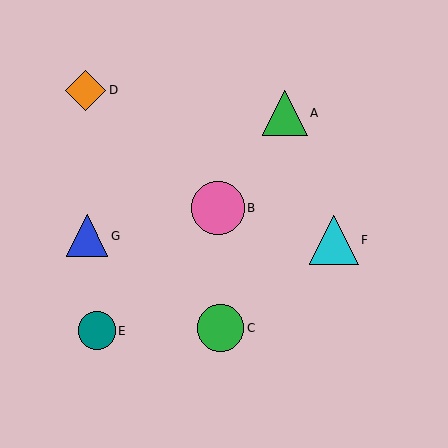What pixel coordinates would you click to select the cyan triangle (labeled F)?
Click at (334, 240) to select the cyan triangle F.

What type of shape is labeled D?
Shape D is an orange diamond.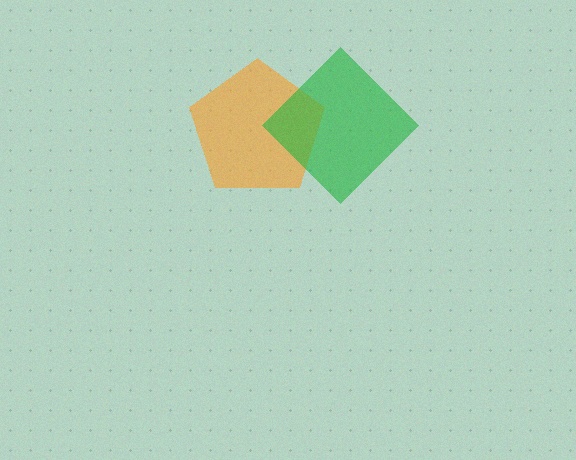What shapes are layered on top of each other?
The layered shapes are: an orange pentagon, a green diamond.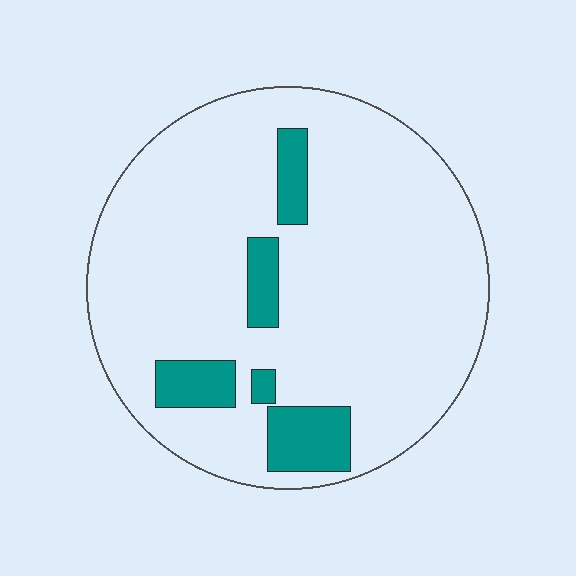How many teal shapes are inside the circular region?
5.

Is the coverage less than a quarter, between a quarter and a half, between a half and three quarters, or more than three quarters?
Less than a quarter.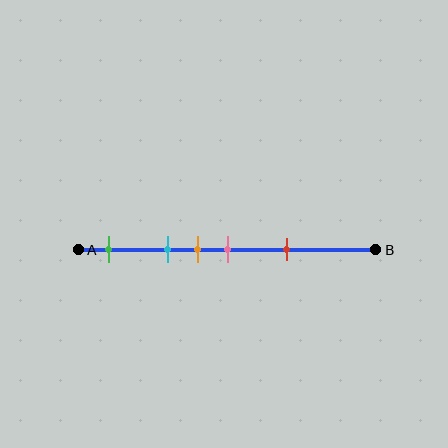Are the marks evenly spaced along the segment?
No, the marks are not evenly spaced.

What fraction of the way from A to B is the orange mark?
The orange mark is approximately 40% (0.4) of the way from A to B.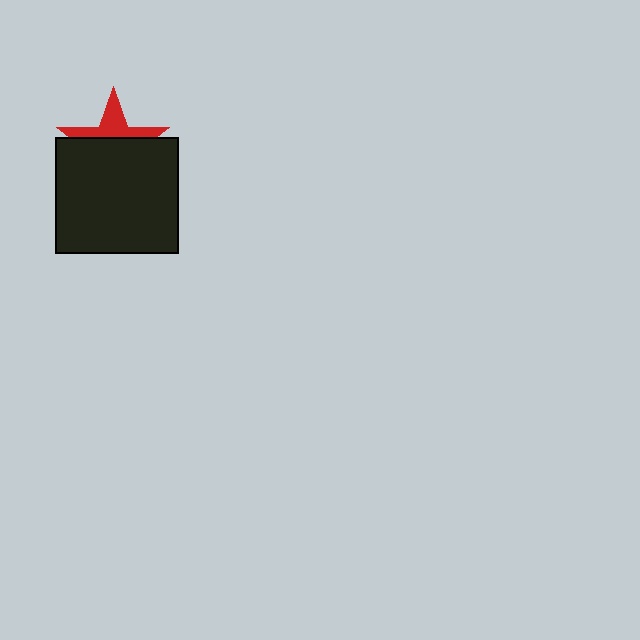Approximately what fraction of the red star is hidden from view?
Roughly 62% of the red star is hidden behind the black rectangle.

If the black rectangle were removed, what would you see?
You would see the complete red star.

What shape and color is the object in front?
The object in front is a black rectangle.